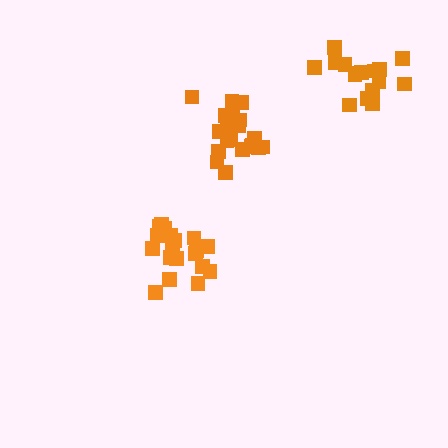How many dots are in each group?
Group 1: 20 dots, Group 2: 21 dots, Group 3: 16 dots (57 total).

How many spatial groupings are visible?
There are 3 spatial groupings.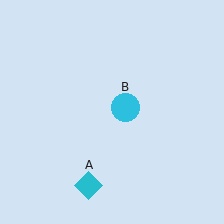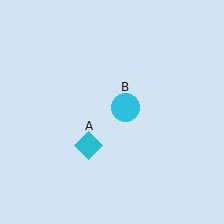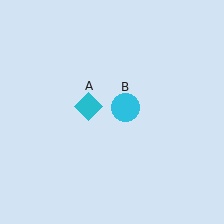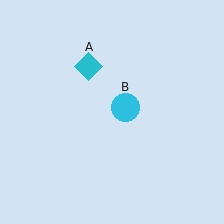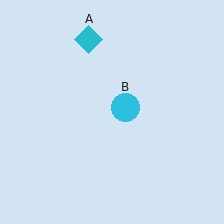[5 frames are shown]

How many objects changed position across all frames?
1 object changed position: cyan diamond (object A).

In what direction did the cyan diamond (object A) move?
The cyan diamond (object A) moved up.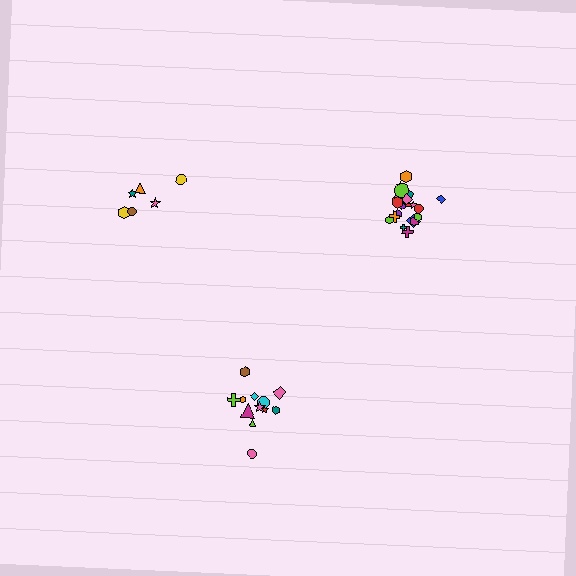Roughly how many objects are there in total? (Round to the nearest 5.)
Roughly 40 objects in total.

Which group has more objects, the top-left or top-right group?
The top-right group.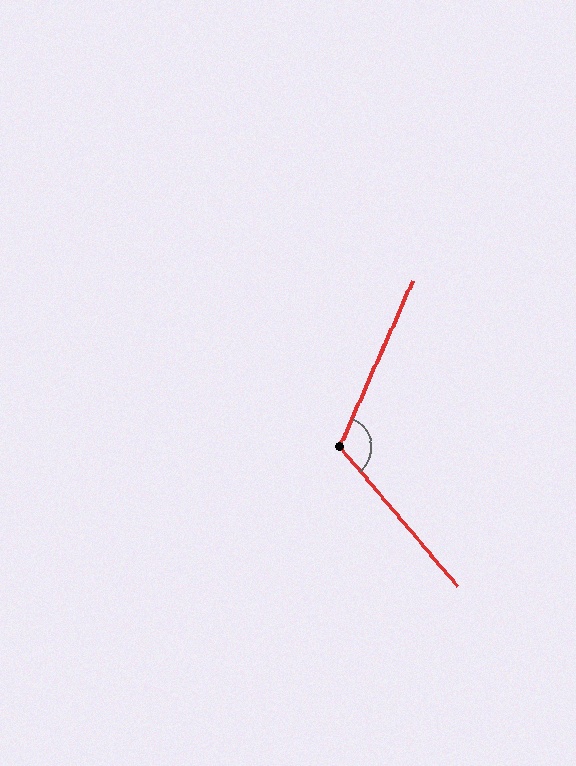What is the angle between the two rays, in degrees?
Approximately 116 degrees.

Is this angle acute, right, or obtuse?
It is obtuse.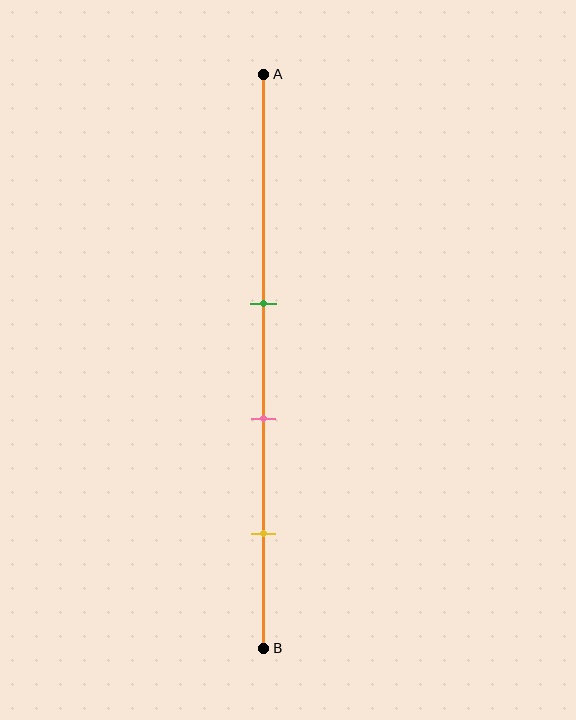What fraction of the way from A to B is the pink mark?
The pink mark is approximately 60% (0.6) of the way from A to B.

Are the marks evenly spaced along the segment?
Yes, the marks are approximately evenly spaced.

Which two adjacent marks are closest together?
The green and pink marks are the closest adjacent pair.